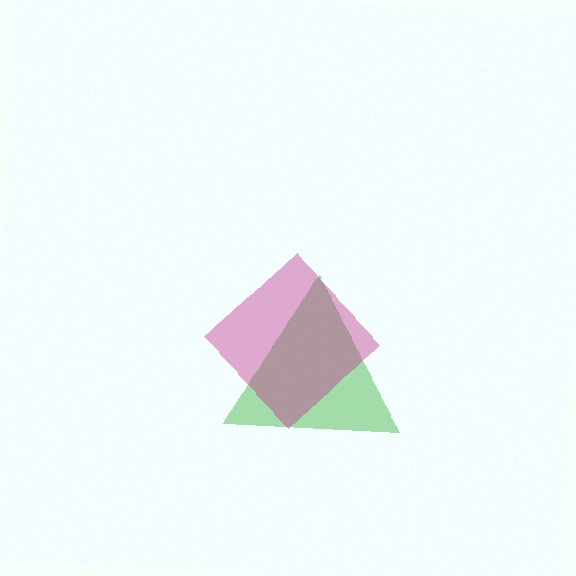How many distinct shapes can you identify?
There are 2 distinct shapes: a green triangle, a magenta diamond.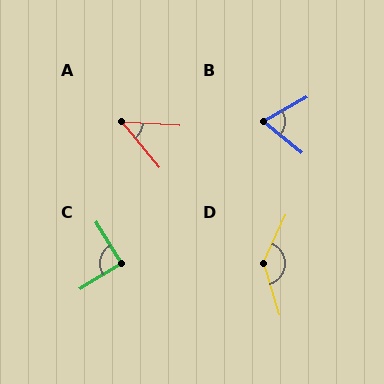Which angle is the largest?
D, at approximately 139 degrees.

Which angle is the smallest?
A, at approximately 47 degrees.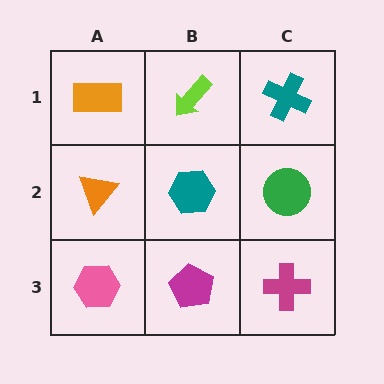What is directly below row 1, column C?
A green circle.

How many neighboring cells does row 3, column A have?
2.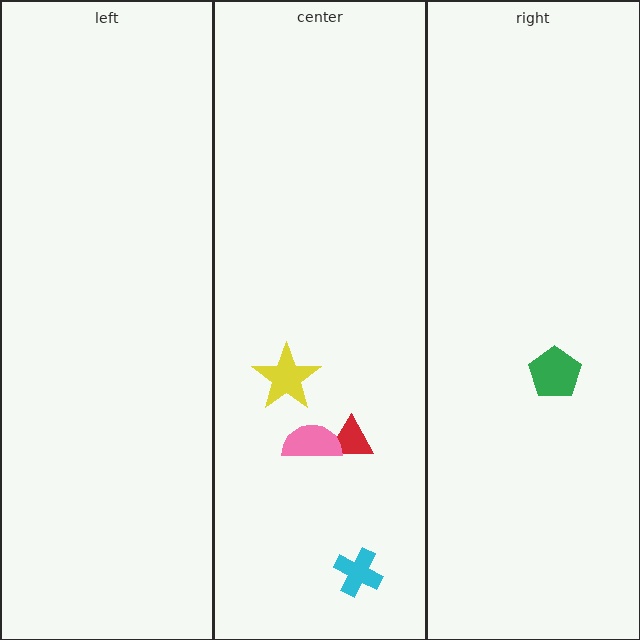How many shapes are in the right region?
1.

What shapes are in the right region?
The green pentagon.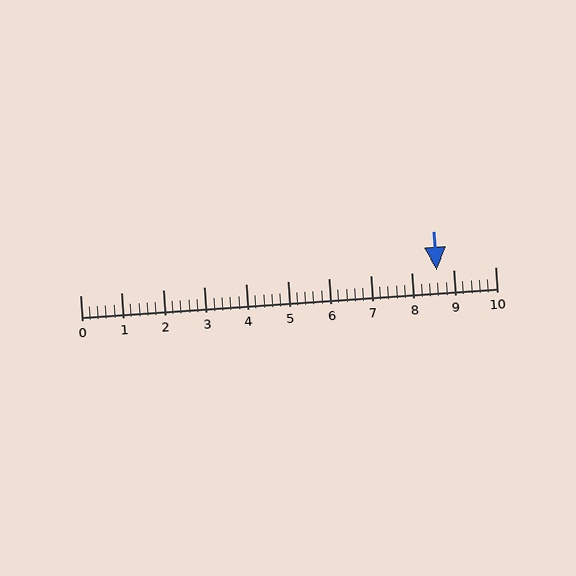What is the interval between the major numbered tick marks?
The major tick marks are spaced 1 units apart.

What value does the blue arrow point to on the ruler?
The blue arrow points to approximately 8.6.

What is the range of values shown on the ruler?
The ruler shows values from 0 to 10.